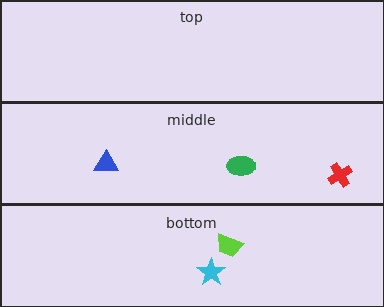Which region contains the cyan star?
The bottom region.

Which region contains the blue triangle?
The middle region.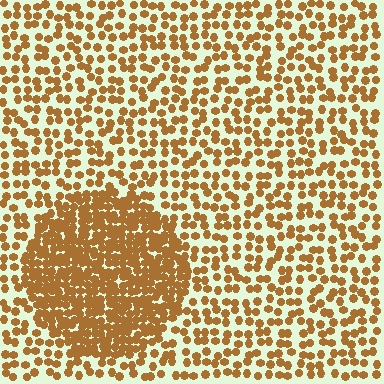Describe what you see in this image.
The image contains small brown elements arranged at two different densities. A circle-shaped region is visible where the elements are more densely packed than the surrounding area.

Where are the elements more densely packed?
The elements are more densely packed inside the circle boundary.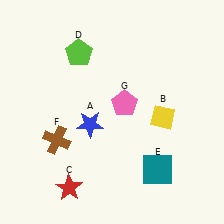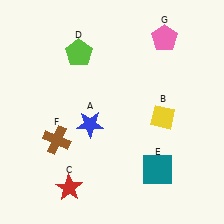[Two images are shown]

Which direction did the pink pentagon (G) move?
The pink pentagon (G) moved up.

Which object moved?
The pink pentagon (G) moved up.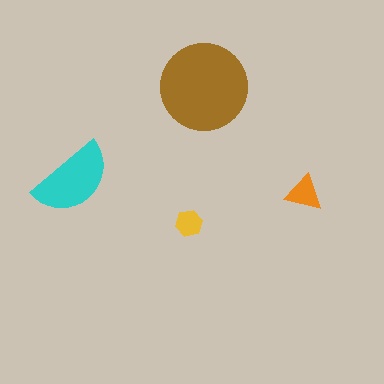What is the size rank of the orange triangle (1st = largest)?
3rd.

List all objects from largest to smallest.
The brown circle, the cyan semicircle, the orange triangle, the yellow hexagon.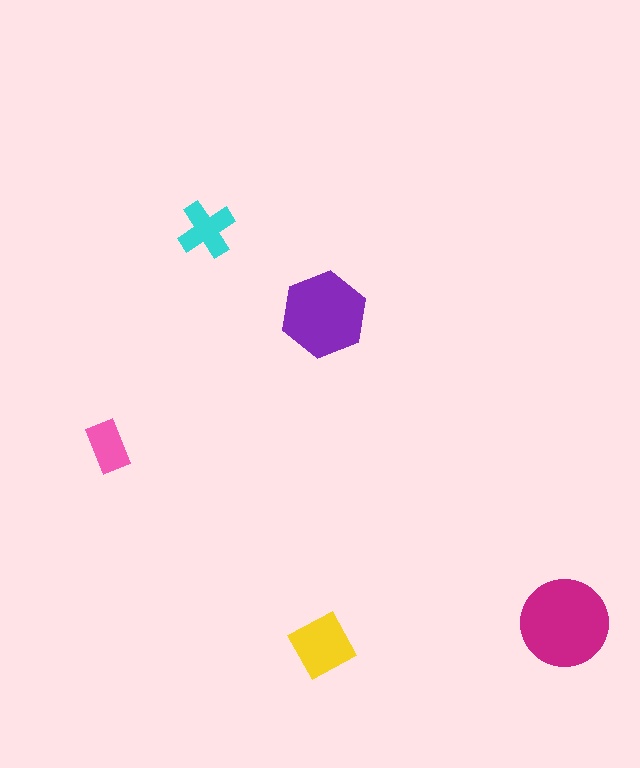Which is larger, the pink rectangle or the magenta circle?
The magenta circle.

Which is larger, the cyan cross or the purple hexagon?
The purple hexagon.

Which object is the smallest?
The pink rectangle.